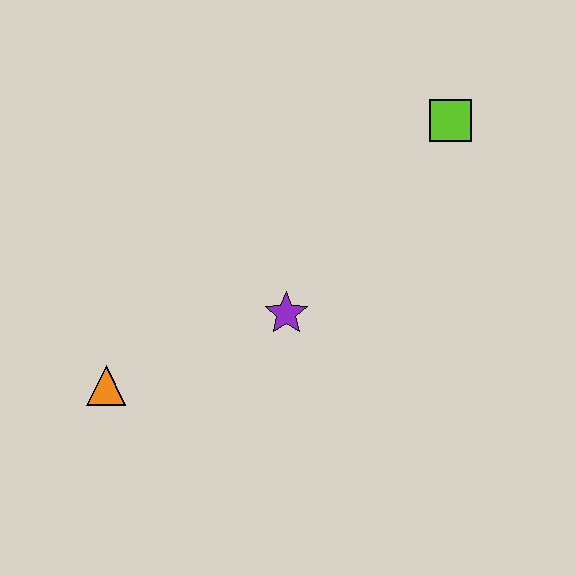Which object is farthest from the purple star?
The lime square is farthest from the purple star.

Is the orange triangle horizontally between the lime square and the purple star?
No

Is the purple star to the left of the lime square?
Yes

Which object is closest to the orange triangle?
The purple star is closest to the orange triangle.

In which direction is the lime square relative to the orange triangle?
The lime square is to the right of the orange triangle.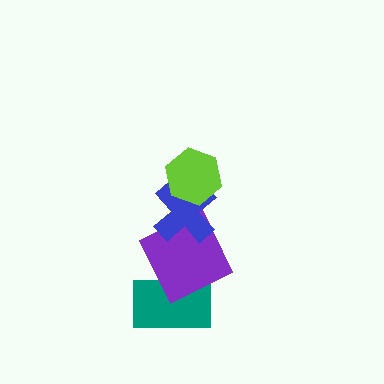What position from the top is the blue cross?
The blue cross is 2nd from the top.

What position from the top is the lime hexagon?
The lime hexagon is 1st from the top.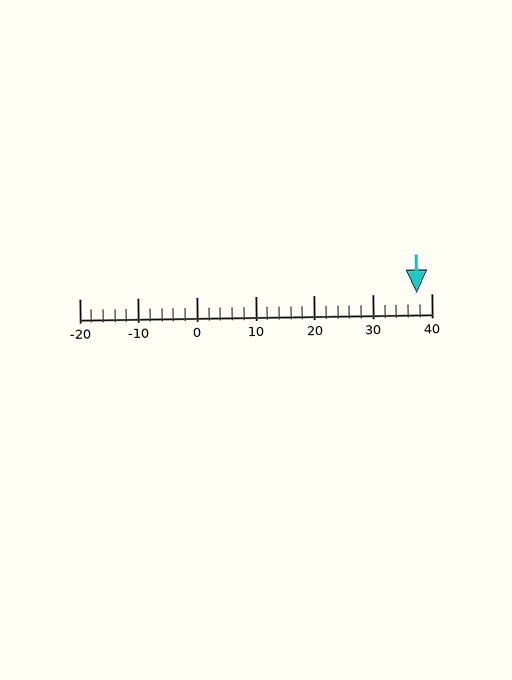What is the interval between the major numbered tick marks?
The major tick marks are spaced 10 units apart.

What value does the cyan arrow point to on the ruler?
The cyan arrow points to approximately 38.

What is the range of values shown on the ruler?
The ruler shows values from -20 to 40.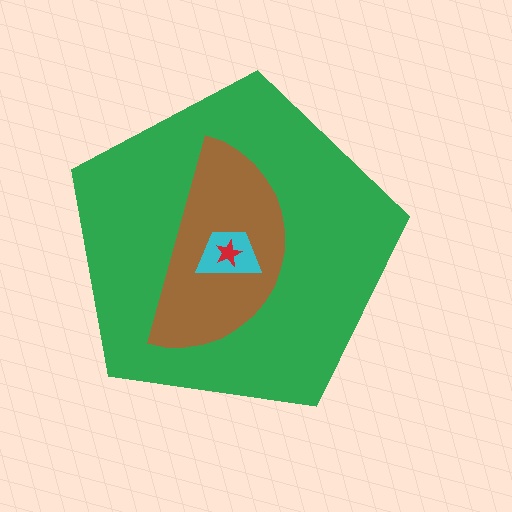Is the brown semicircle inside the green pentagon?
Yes.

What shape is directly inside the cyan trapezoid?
The red star.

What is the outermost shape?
The green pentagon.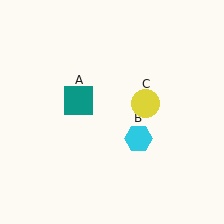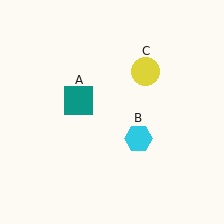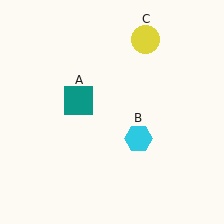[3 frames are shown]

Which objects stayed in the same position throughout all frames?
Teal square (object A) and cyan hexagon (object B) remained stationary.